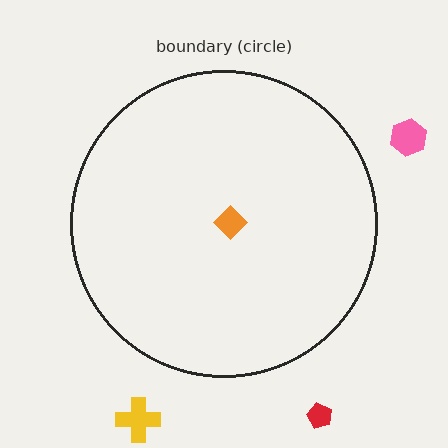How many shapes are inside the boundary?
1 inside, 3 outside.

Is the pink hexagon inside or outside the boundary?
Outside.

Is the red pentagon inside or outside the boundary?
Outside.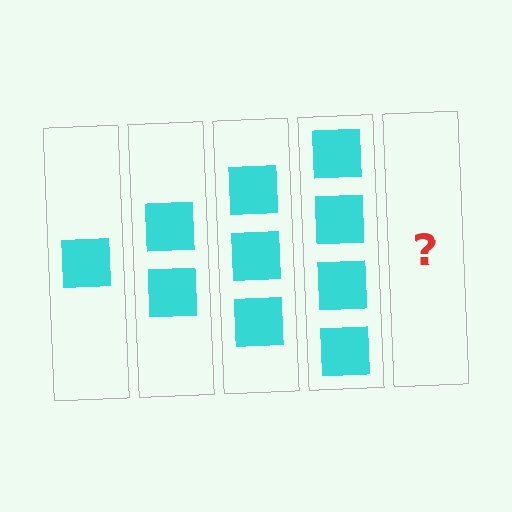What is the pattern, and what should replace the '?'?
The pattern is that each step adds one more square. The '?' should be 5 squares.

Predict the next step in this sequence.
The next step is 5 squares.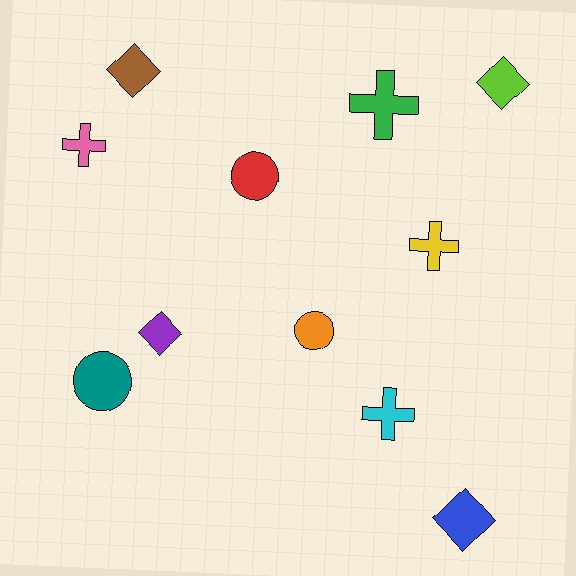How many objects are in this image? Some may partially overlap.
There are 11 objects.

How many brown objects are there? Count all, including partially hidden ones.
There is 1 brown object.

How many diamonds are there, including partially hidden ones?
There are 4 diamonds.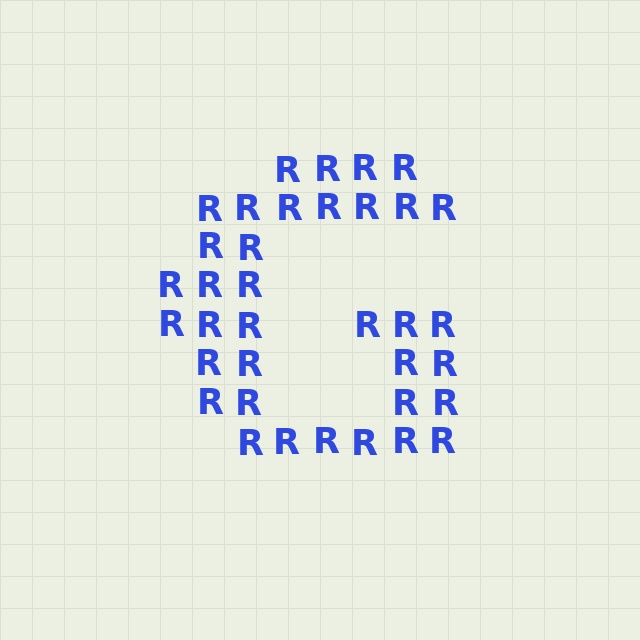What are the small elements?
The small elements are letter R's.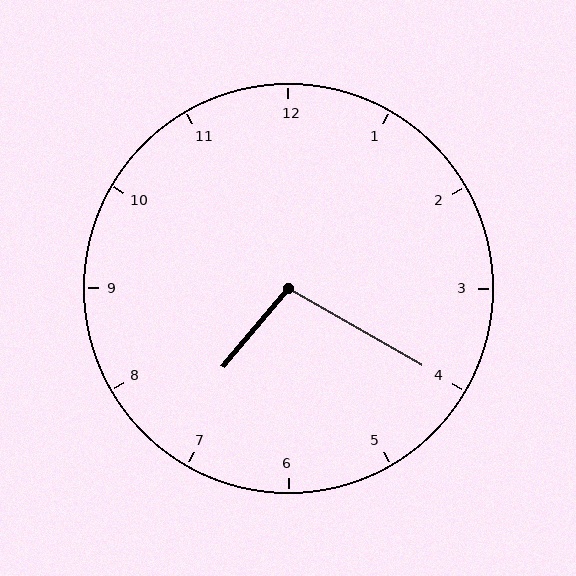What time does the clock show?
7:20.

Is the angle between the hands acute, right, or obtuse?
It is obtuse.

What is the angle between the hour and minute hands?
Approximately 100 degrees.